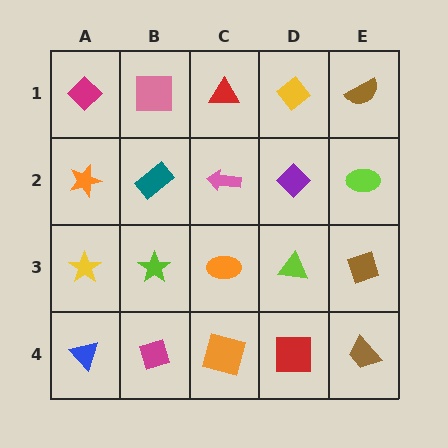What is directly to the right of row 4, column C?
A red square.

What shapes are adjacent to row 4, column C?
An orange ellipse (row 3, column C), a magenta diamond (row 4, column B), a red square (row 4, column D).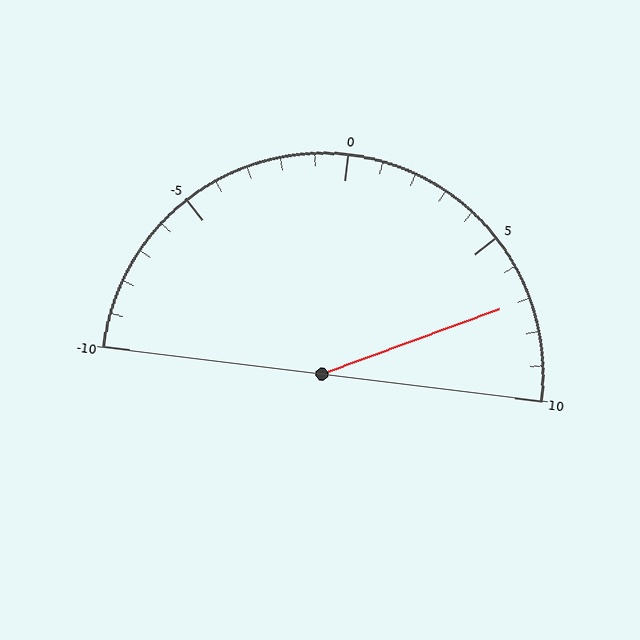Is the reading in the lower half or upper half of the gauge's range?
The reading is in the upper half of the range (-10 to 10).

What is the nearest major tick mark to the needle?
The nearest major tick mark is 5.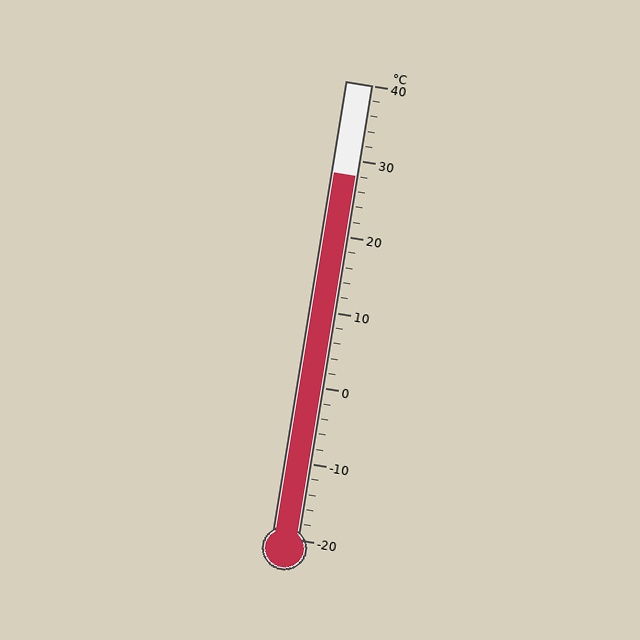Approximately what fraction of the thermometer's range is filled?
The thermometer is filled to approximately 80% of its range.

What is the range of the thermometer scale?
The thermometer scale ranges from -20°C to 40°C.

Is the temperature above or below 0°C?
The temperature is above 0°C.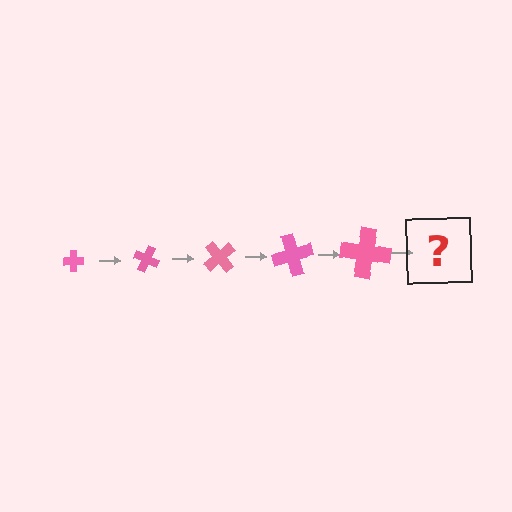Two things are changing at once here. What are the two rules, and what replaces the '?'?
The two rules are that the cross grows larger each step and it rotates 25 degrees each step. The '?' should be a cross, larger than the previous one and rotated 125 degrees from the start.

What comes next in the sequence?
The next element should be a cross, larger than the previous one and rotated 125 degrees from the start.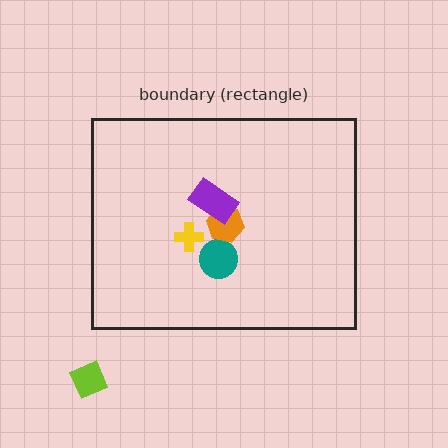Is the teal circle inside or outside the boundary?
Inside.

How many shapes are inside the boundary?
4 inside, 1 outside.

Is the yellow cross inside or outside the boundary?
Inside.